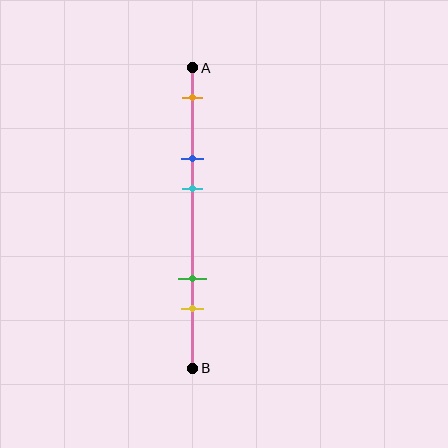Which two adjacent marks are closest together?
The blue and cyan marks are the closest adjacent pair.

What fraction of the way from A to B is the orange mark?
The orange mark is approximately 10% (0.1) of the way from A to B.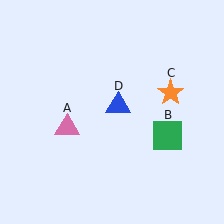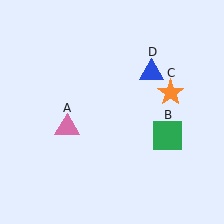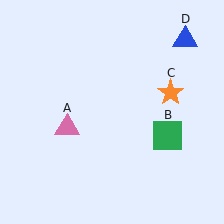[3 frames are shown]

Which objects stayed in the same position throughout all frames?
Pink triangle (object A) and green square (object B) and orange star (object C) remained stationary.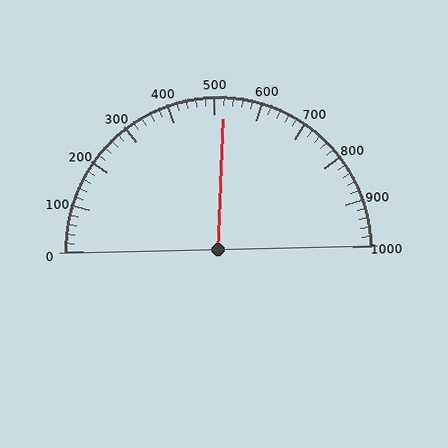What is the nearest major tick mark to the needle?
The nearest major tick mark is 500.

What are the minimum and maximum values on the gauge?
The gauge ranges from 0 to 1000.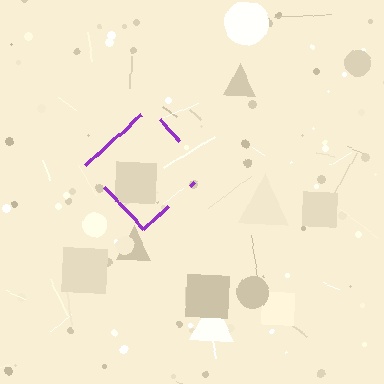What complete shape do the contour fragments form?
The contour fragments form a diamond.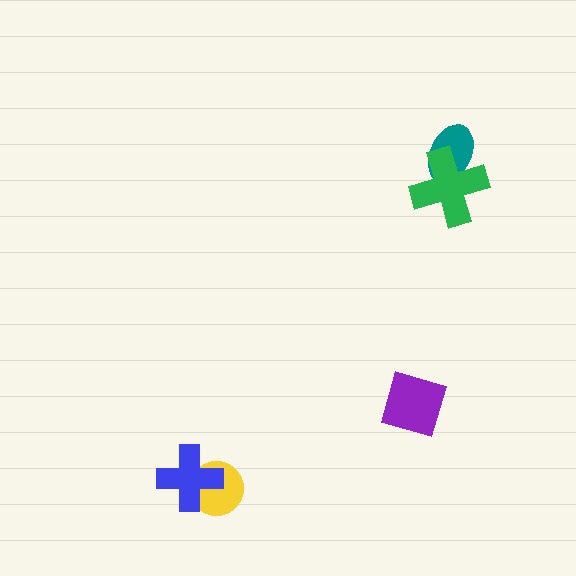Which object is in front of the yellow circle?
The blue cross is in front of the yellow circle.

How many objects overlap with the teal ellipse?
1 object overlaps with the teal ellipse.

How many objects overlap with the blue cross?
1 object overlaps with the blue cross.